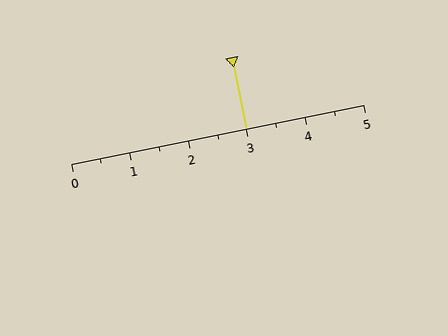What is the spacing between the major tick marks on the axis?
The major ticks are spaced 1 apart.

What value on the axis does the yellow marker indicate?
The marker indicates approximately 3.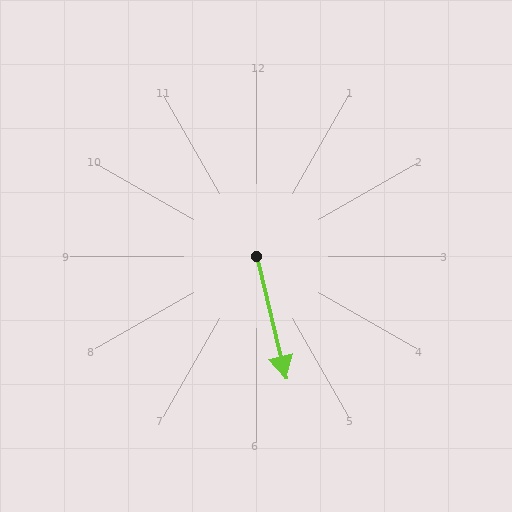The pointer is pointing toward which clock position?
Roughly 6 o'clock.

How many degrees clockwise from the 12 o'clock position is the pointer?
Approximately 166 degrees.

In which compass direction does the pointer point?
South.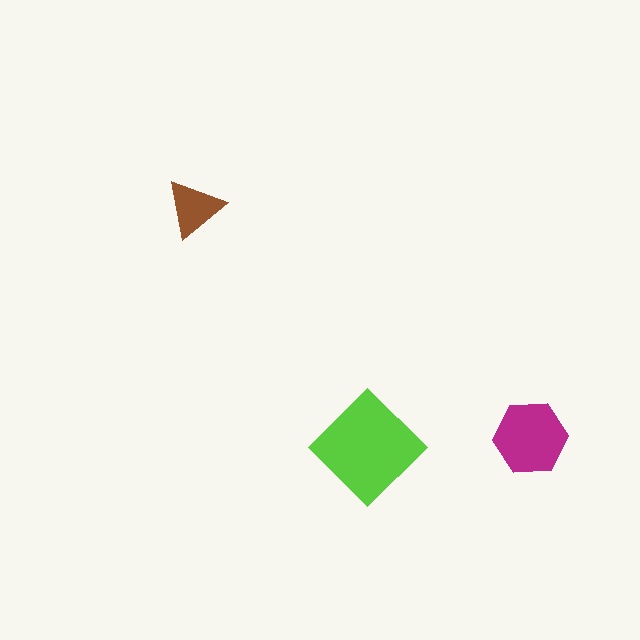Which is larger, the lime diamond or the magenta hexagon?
The lime diamond.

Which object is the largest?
The lime diamond.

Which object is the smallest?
The brown triangle.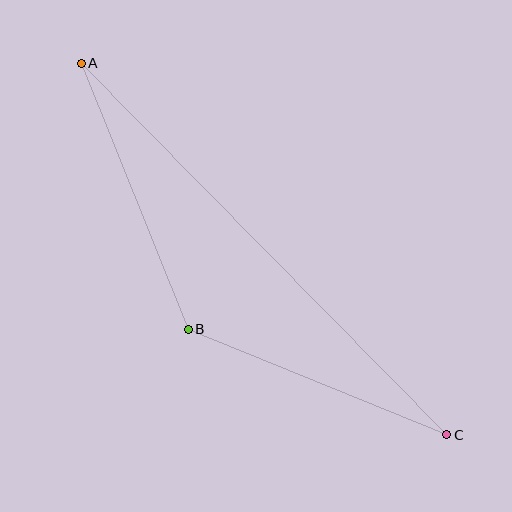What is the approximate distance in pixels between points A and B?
The distance between A and B is approximately 287 pixels.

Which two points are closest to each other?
Points B and C are closest to each other.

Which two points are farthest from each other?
Points A and C are farthest from each other.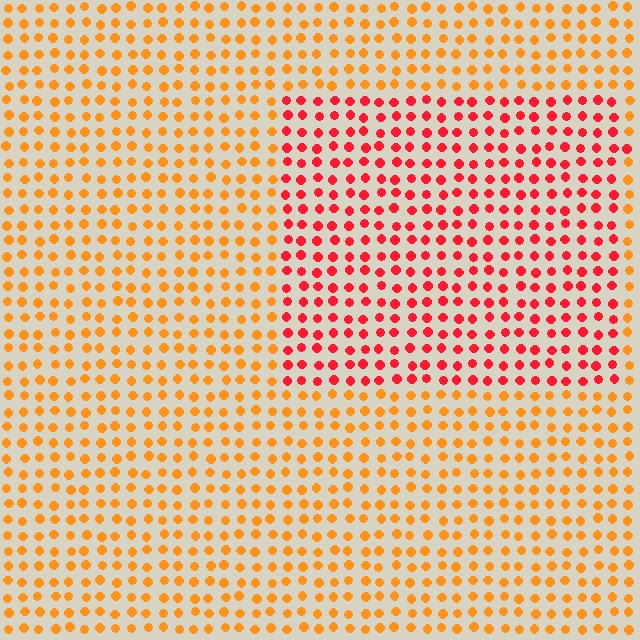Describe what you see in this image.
The image is filled with small orange elements in a uniform arrangement. A rectangle-shaped region is visible where the elements are tinted to a slightly different hue, forming a subtle color boundary.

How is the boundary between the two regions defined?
The boundary is defined purely by a slight shift in hue (about 38 degrees). Spacing, size, and orientation are identical on both sides.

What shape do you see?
I see a rectangle.